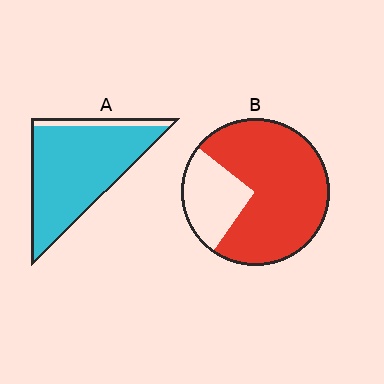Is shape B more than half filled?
Yes.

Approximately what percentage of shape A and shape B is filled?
A is approximately 90% and B is approximately 75%.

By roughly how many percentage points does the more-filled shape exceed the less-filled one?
By roughly 15 percentage points (A over B).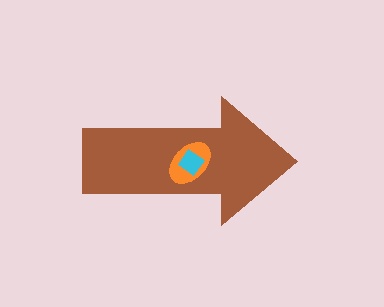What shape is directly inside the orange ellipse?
The cyan diamond.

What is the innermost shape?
The cyan diamond.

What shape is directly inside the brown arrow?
The orange ellipse.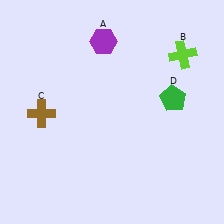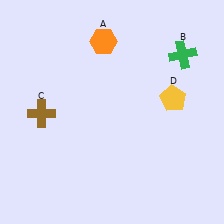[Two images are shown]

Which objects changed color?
A changed from purple to orange. B changed from lime to green. D changed from green to yellow.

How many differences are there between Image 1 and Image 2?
There are 3 differences between the two images.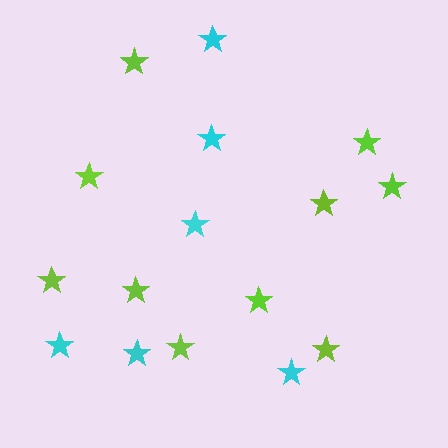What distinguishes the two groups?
There are 2 groups: one group of lime stars (10) and one group of cyan stars (6).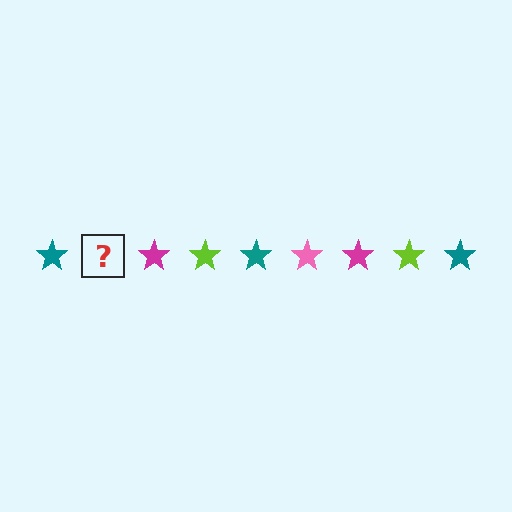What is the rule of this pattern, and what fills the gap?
The rule is that the pattern cycles through teal, pink, magenta, lime stars. The gap should be filled with a pink star.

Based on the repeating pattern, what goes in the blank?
The blank should be a pink star.